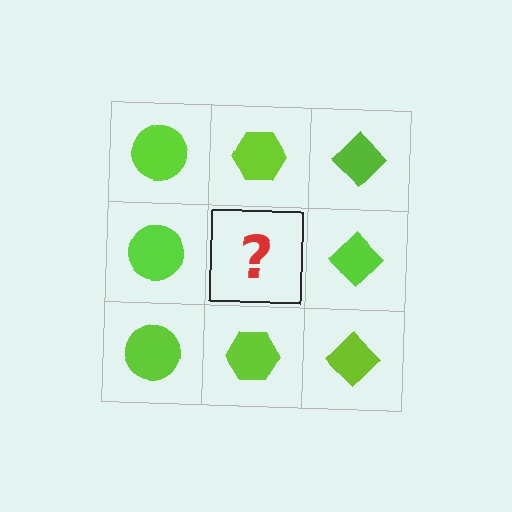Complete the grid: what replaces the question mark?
The question mark should be replaced with a lime hexagon.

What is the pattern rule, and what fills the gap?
The rule is that each column has a consistent shape. The gap should be filled with a lime hexagon.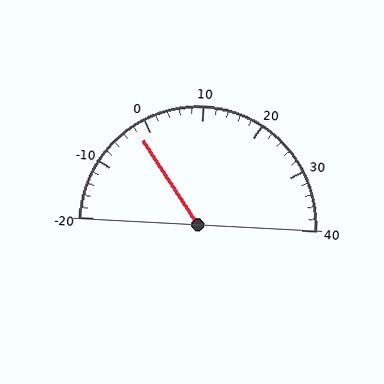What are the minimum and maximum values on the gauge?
The gauge ranges from -20 to 40.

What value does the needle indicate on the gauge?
The needle indicates approximately -2.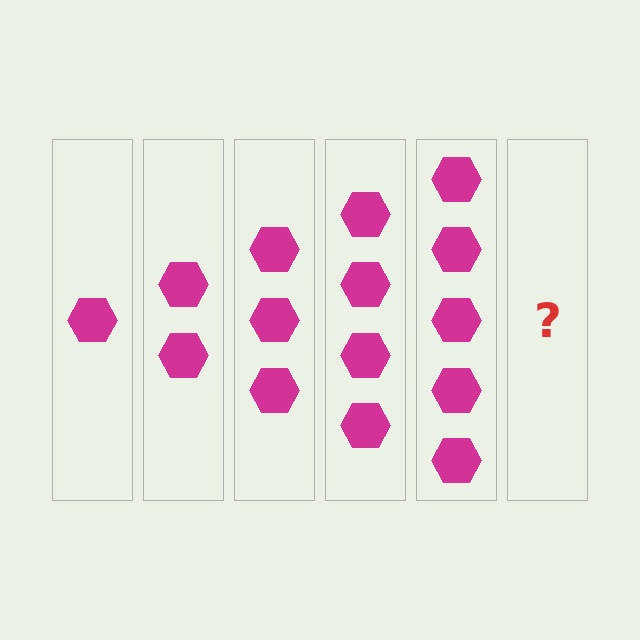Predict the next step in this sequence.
The next step is 6 hexagons.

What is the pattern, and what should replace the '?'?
The pattern is that each step adds one more hexagon. The '?' should be 6 hexagons.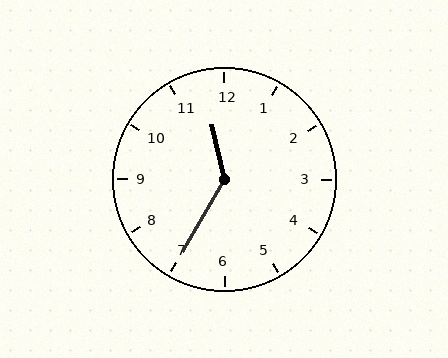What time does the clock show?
11:35.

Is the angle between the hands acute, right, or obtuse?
It is obtuse.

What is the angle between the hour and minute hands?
Approximately 138 degrees.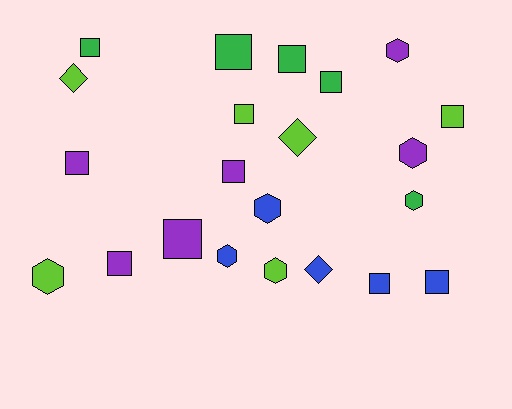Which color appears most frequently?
Purple, with 6 objects.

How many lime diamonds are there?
There are 2 lime diamonds.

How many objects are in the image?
There are 22 objects.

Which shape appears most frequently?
Square, with 12 objects.